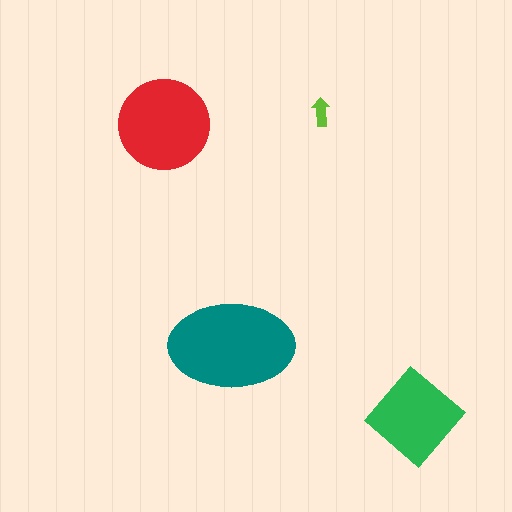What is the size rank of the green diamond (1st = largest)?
3rd.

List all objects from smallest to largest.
The lime arrow, the green diamond, the red circle, the teal ellipse.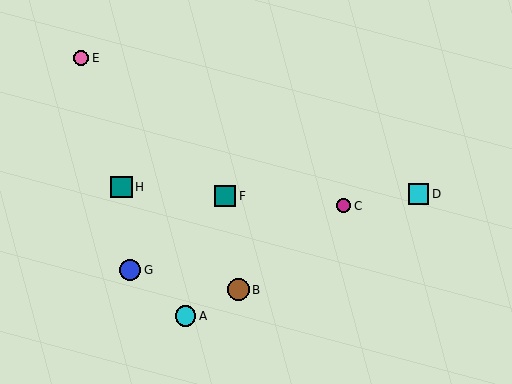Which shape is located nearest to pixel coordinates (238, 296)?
The brown circle (labeled B) at (238, 290) is nearest to that location.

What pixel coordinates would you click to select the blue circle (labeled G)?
Click at (130, 270) to select the blue circle G.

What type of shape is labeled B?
Shape B is a brown circle.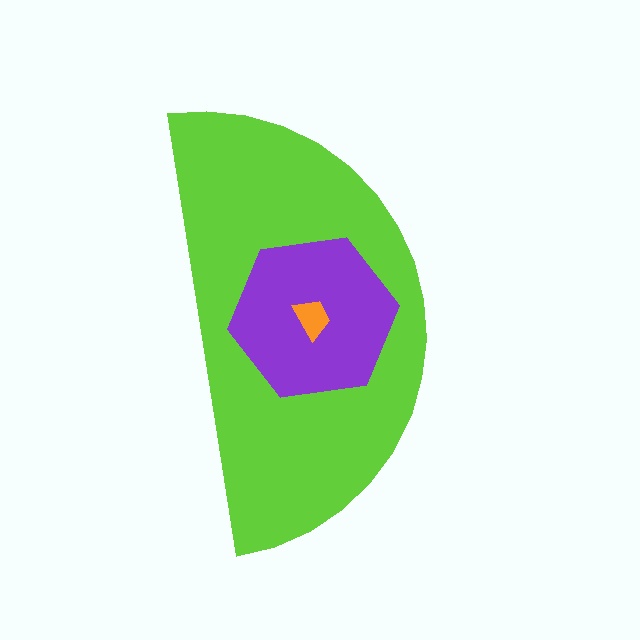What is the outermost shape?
The lime semicircle.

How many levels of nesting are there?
3.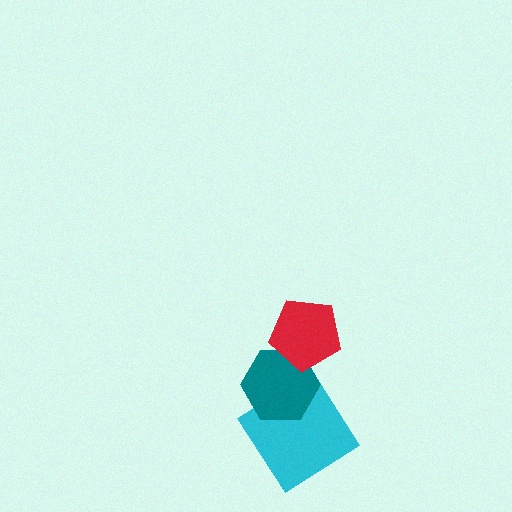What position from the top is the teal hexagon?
The teal hexagon is 2nd from the top.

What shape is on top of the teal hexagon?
The red pentagon is on top of the teal hexagon.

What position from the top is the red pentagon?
The red pentagon is 1st from the top.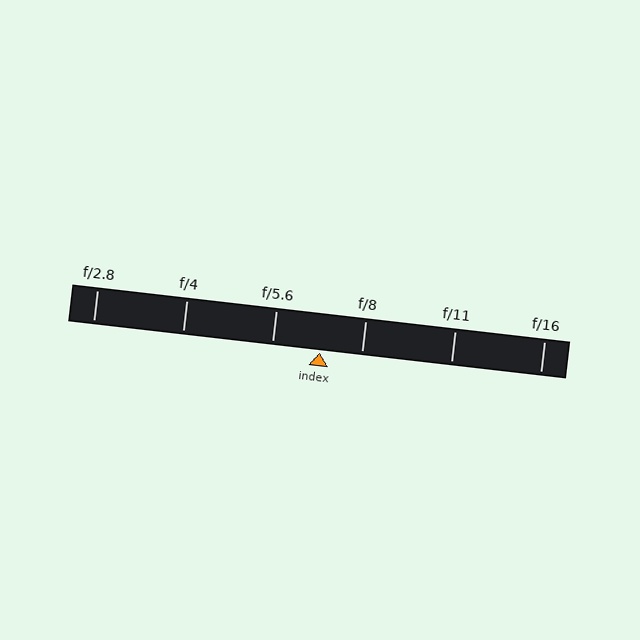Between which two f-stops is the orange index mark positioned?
The index mark is between f/5.6 and f/8.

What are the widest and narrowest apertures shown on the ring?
The widest aperture shown is f/2.8 and the narrowest is f/16.